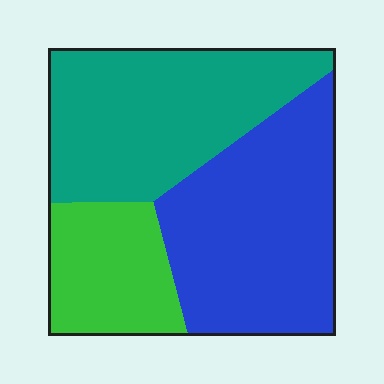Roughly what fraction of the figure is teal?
Teal takes up about three eighths (3/8) of the figure.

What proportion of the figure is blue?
Blue covers roughly 40% of the figure.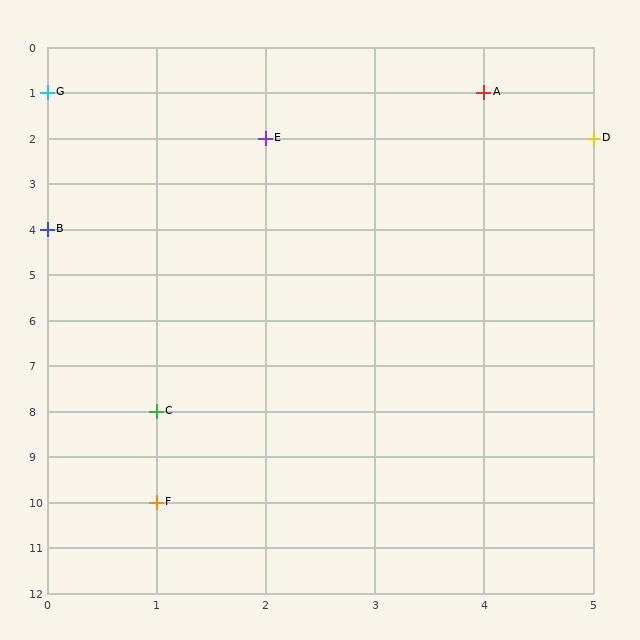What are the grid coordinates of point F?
Point F is at grid coordinates (1, 10).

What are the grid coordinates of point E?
Point E is at grid coordinates (2, 2).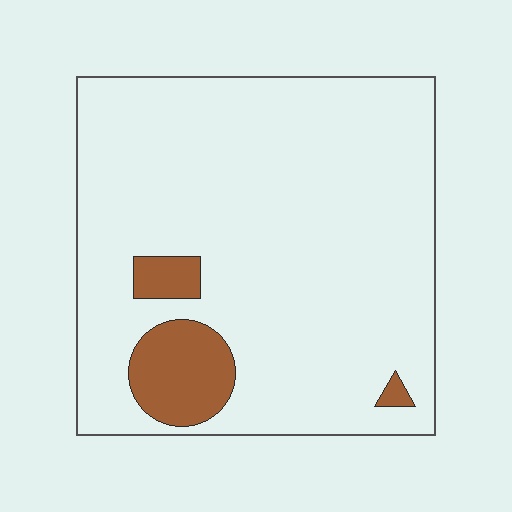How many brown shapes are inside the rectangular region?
3.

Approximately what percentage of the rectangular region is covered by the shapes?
Approximately 10%.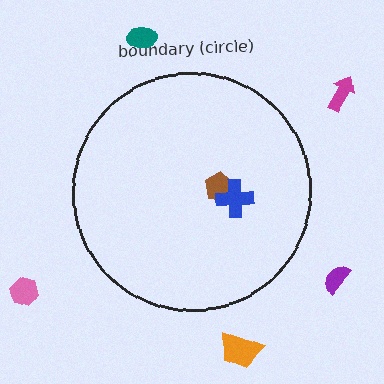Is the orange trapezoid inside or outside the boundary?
Outside.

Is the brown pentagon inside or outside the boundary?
Inside.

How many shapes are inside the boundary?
2 inside, 5 outside.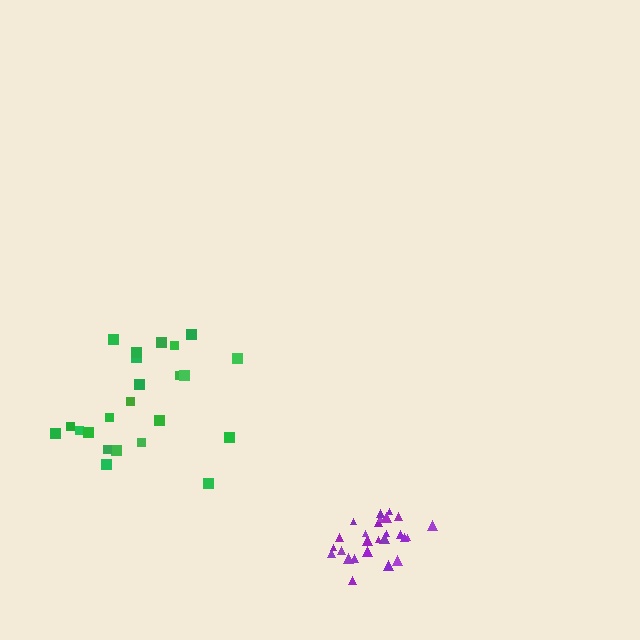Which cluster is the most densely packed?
Purple.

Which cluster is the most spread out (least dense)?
Green.